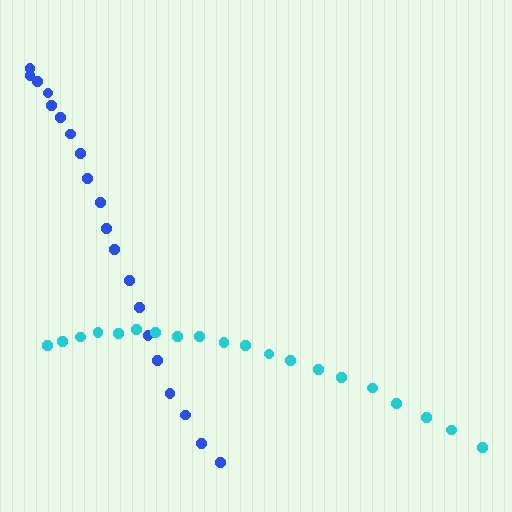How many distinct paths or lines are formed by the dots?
There are 2 distinct paths.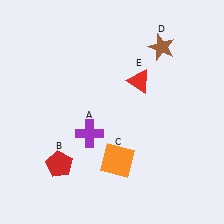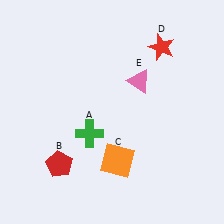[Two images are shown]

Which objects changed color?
A changed from purple to green. D changed from brown to red. E changed from red to pink.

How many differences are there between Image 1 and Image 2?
There are 3 differences between the two images.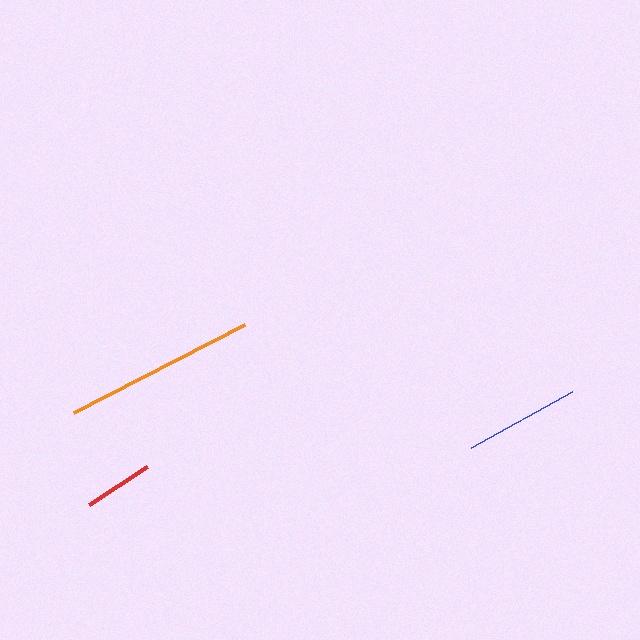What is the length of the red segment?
The red segment is approximately 69 pixels long.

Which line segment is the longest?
The orange line is the longest at approximately 192 pixels.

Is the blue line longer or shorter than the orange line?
The orange line is longer than the blue line.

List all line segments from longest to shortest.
From longest to shortest: orange, blue, red.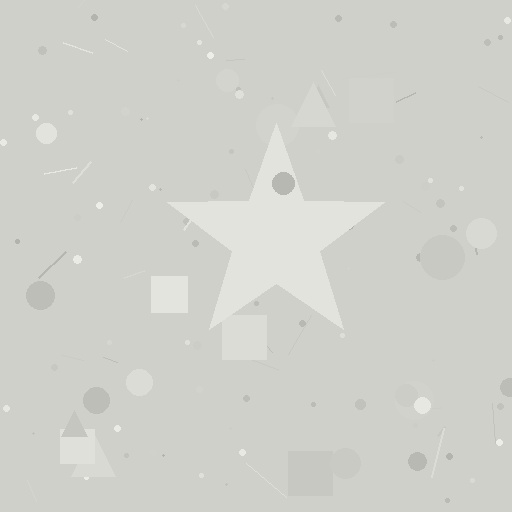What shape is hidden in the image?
A star is hidden in the image.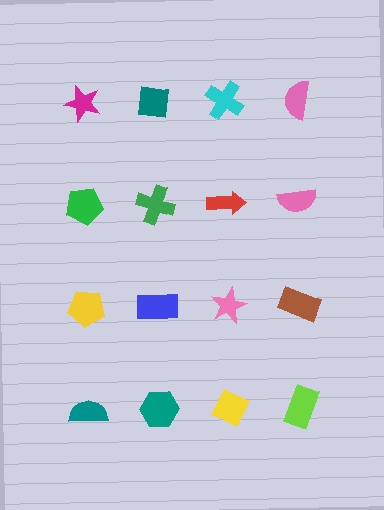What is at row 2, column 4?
A pink semicircle.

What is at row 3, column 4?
A brown rectangle.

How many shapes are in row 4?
4 shapes.